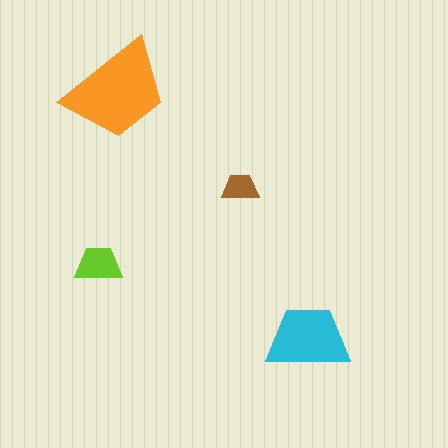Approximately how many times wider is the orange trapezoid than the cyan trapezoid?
About 1.5 times wider.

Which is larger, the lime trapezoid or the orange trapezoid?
The orange one.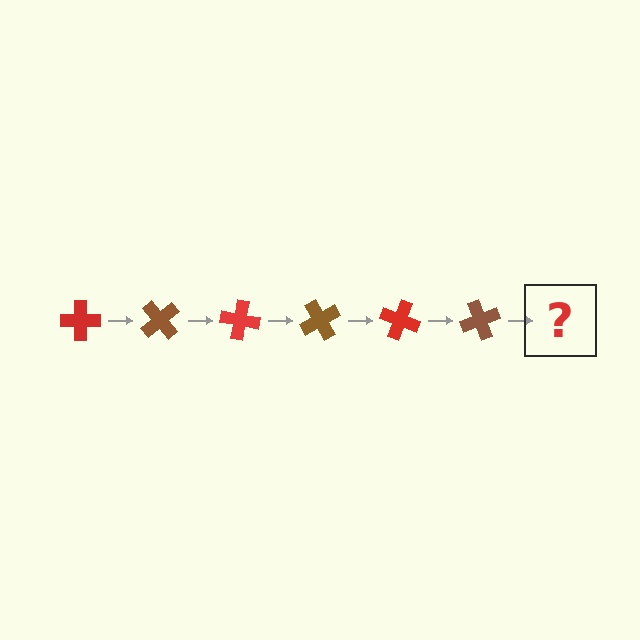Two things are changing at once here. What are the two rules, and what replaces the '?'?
The two rules are that it rotates 50 degrees each step and the color cycles through red and brown. The '?' should be a red cross, rotated 300 degrees from the start.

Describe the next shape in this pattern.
It should be a red cross, rotated 300 degrees from the start.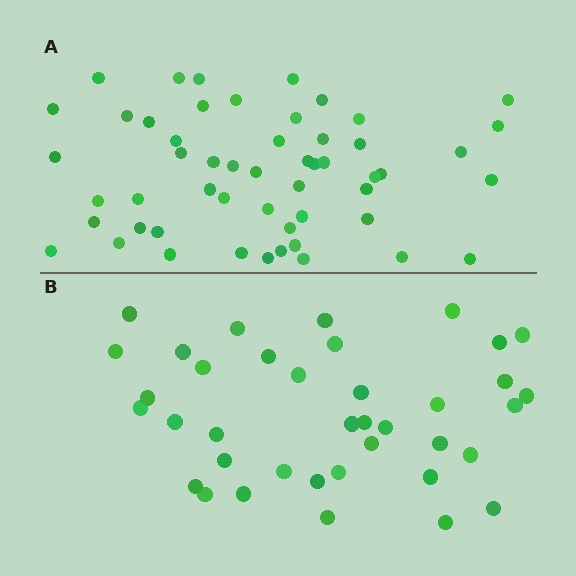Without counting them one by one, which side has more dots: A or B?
Region A (the top region) has more dots.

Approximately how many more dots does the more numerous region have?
Region A has approximately 15 more dots than region B.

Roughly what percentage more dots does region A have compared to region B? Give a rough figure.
About 40% more.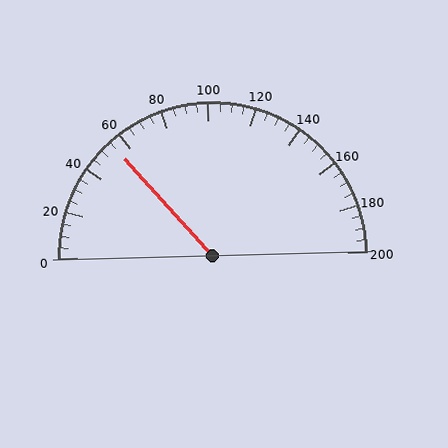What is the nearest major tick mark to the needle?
The nearest major tick mark is 60.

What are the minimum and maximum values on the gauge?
The gauge ranges from 0 to 200.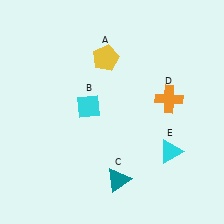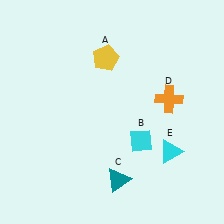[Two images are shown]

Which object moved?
The cyan diamond (B) moved right.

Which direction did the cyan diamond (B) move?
The cyan diamond (B) moved right.